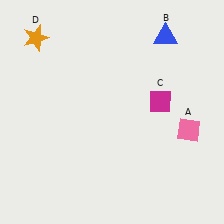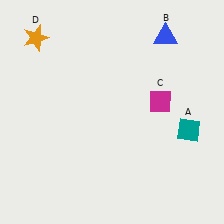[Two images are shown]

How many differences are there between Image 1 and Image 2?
There is 1 difference between the two images.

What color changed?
The diamond (A) changed from pink in Image 1 to teal in Image 2.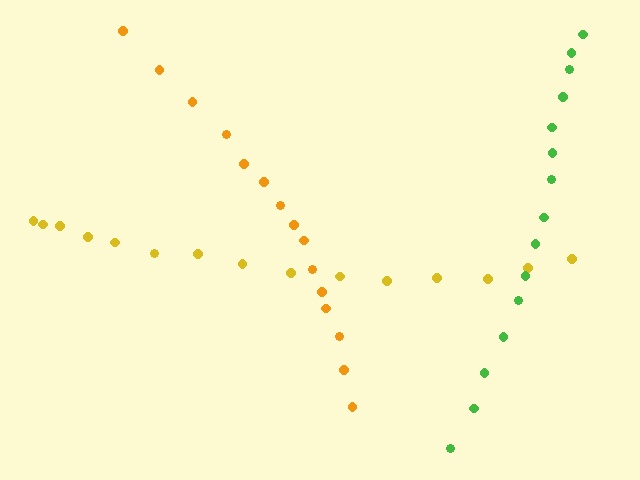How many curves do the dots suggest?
There are 3 distinct paths.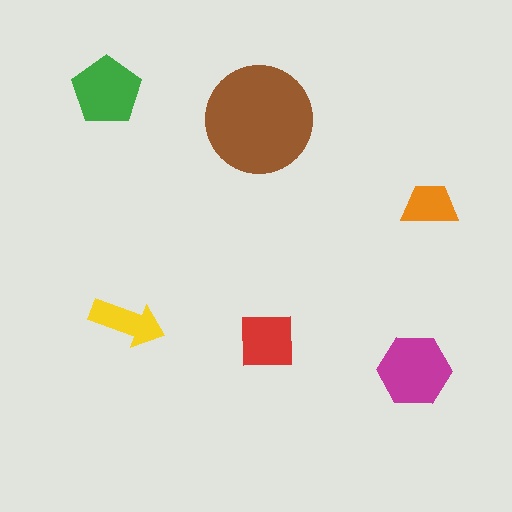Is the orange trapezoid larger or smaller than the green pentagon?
Smaller.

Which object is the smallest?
The orange trapezoid.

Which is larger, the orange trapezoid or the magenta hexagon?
The magenta hexagon.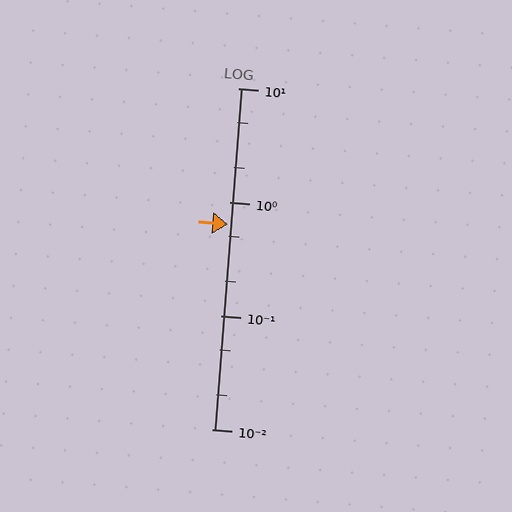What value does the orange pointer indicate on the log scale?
The pointer indicates approximately 0.63.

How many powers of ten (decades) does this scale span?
The scale spans 3 decades, from 0.01 to 10.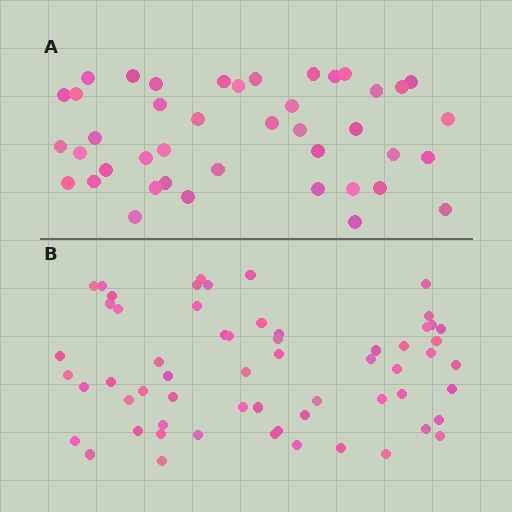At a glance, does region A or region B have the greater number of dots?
Region B (the bottom region) has more dots.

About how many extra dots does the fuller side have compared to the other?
Region B has approximately 20 more dots than region A.